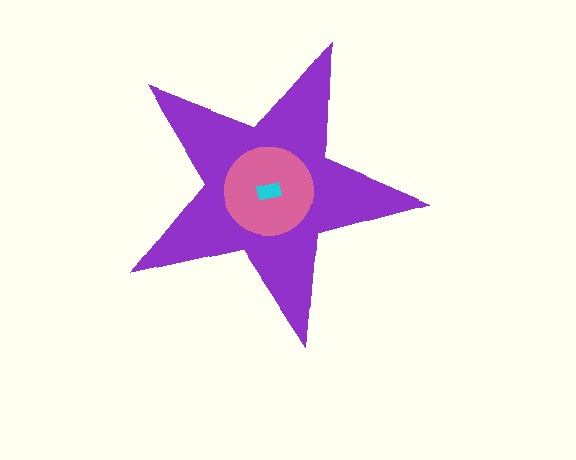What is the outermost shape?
The purple star.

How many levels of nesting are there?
3.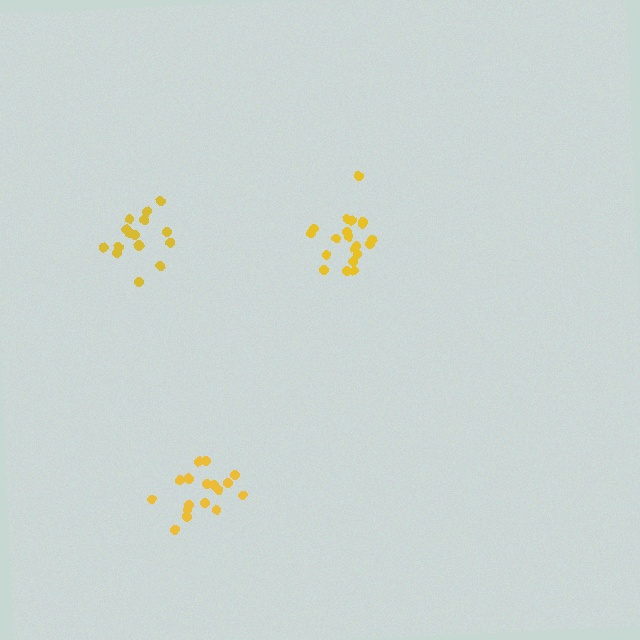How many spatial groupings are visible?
There are 3 spatial groupings.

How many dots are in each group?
Group 1: 18 dots, Group 2: 16 dots, Group 3: 20 dots (54 total).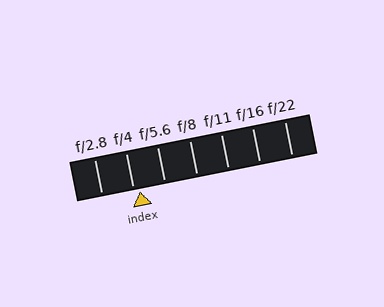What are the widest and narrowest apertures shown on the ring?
The widest aperture shown is f/2.8 and the narrowest is f/22.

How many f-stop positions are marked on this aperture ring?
There are 7 f-stop positions marked.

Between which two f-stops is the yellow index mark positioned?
The index mark is between f/4 and f/5.6.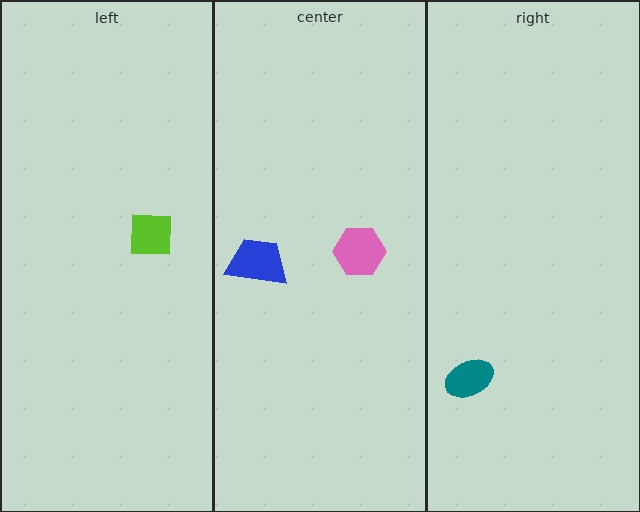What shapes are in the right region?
The teal ellipse.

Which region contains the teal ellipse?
The right region.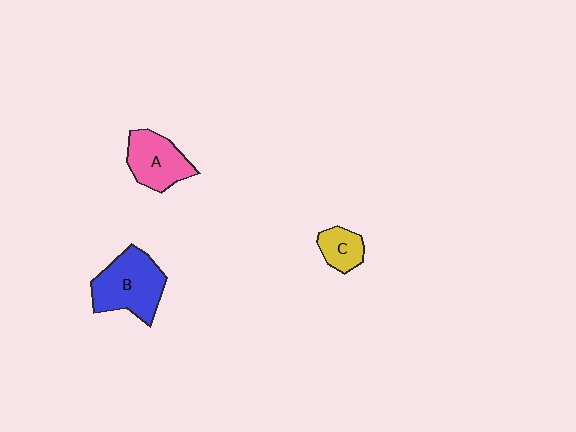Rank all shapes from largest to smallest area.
From largest to smallest: B (blue), A (pink), C (yellow).